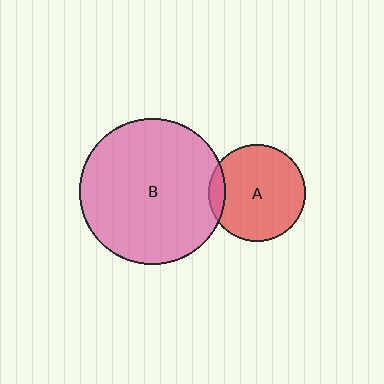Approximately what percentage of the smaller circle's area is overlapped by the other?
Approximately 10%.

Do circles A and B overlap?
Yes.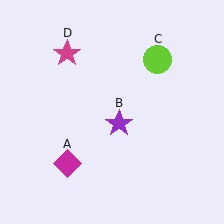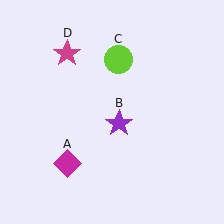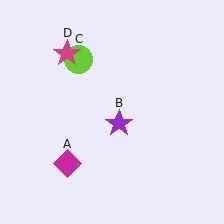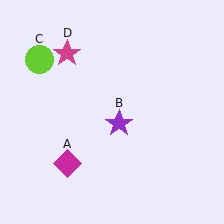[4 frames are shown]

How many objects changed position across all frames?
1 object changed position: lime circle (object C).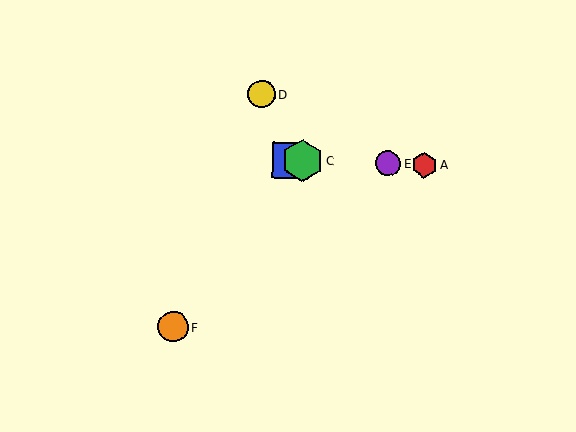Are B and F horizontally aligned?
No, B is at y≈160 and F is at y≈327.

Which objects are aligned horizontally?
Objects A, B, C, E are aligned horizontally.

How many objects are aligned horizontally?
4 objects (A, B, C, E) are aligned horizontally.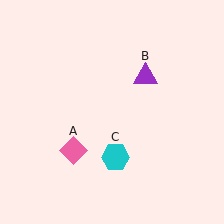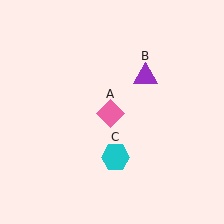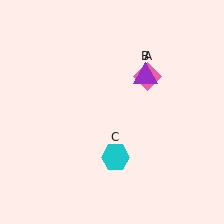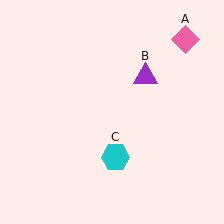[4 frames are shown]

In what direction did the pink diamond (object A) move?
The pink diamond (object A) moved up and to the right.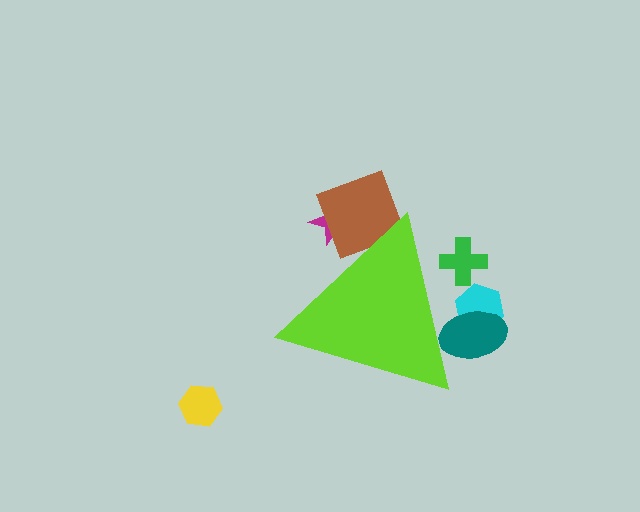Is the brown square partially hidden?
Yes, the brown square is partially hidden behind the lime triangle.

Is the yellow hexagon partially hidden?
No, the yellow hexagon is fully visible.